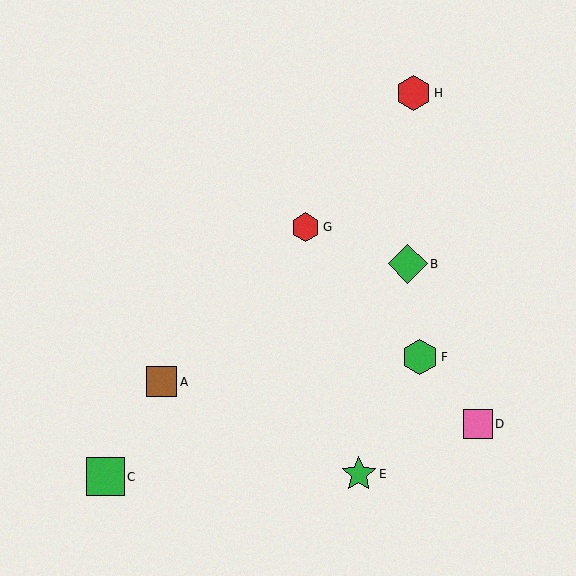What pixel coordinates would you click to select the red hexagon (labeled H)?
Click at (413, 93) to select the red hexagon H.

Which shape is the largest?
The green diamond (labeled B) is the largest.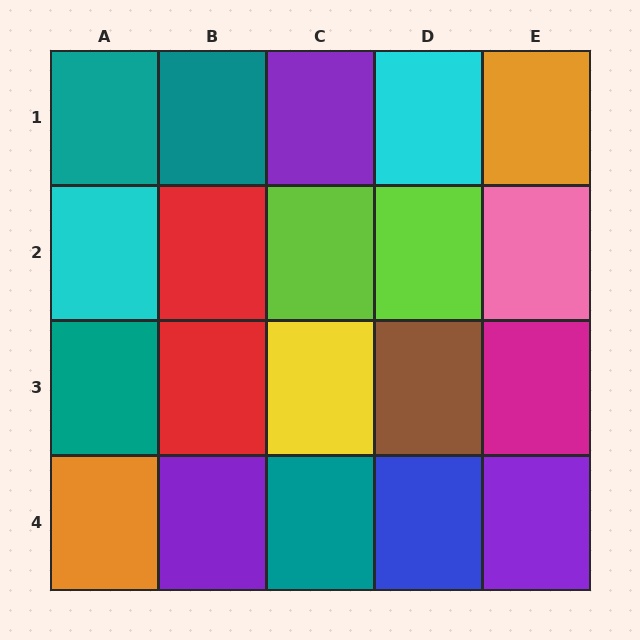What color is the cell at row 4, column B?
Purple.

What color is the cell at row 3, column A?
Teal.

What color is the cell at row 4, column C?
Teal.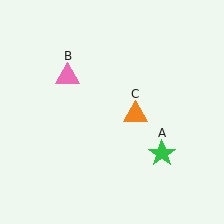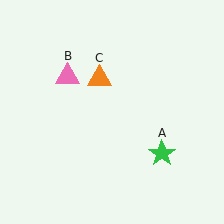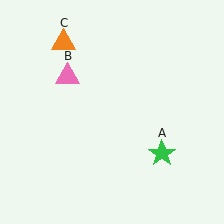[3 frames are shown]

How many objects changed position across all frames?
1 object changed position: orange triangle (object C).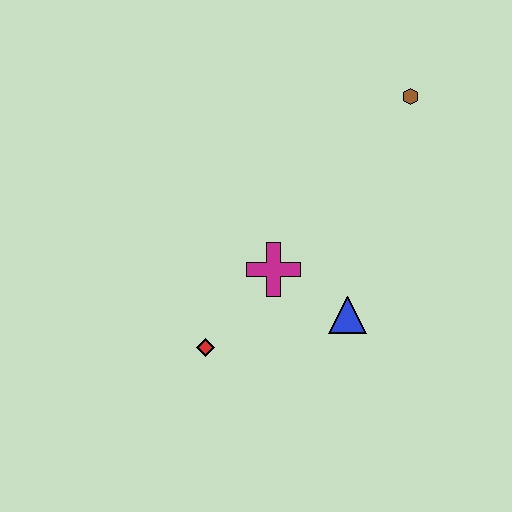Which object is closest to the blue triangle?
The magenta cross is closest to the blue triangle.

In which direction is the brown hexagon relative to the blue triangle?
The brown hexagon is above the blue triangle.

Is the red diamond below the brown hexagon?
Yes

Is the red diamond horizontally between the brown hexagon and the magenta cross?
No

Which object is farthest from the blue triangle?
The brown hexagon is farthest from the blue triangle.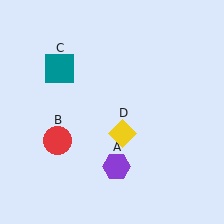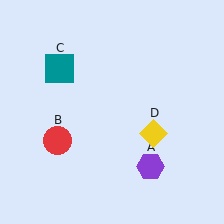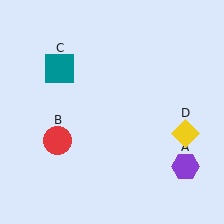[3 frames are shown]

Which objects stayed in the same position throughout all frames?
Red circle (object B) and teal square (object C) remained stationary.